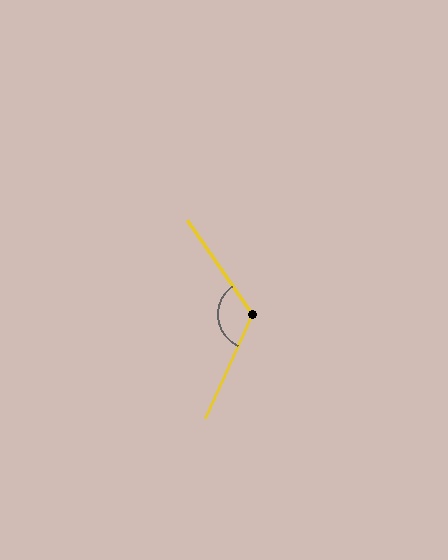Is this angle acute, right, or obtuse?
It is obtuse.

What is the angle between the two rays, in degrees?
Approximately 121 degrees.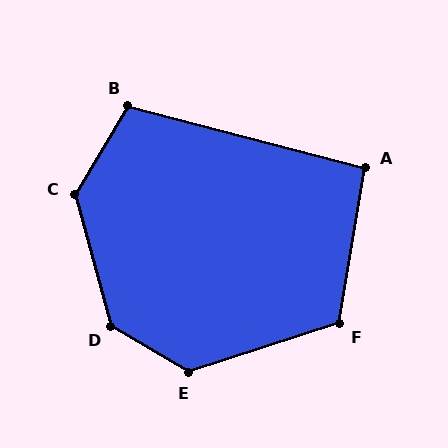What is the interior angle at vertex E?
Approximately 131 degrees (obtuse).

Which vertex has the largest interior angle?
D, at approximately 136 degrees.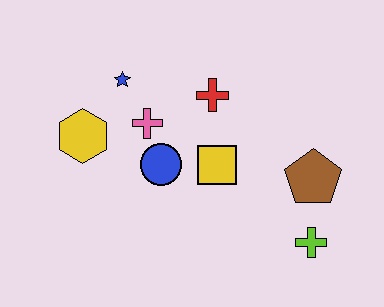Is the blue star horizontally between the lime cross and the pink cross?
No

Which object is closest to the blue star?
The pink cross is closest to the blue star.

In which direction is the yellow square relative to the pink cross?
The yellow square is to the right of the pink cross.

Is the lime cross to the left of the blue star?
No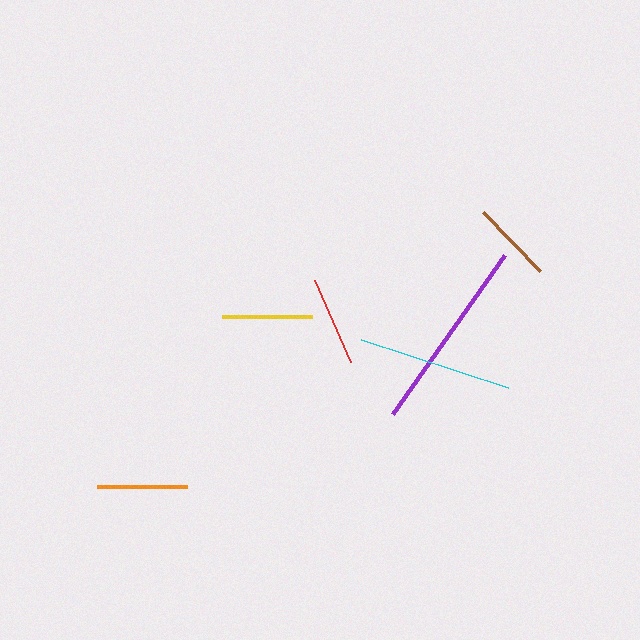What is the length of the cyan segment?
The cyan segment is approximately 155 pixels long.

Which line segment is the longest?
The purple line is the longest at approximately 195 pixels.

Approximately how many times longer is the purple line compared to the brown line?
The purple line is approximately 2.4 times the length of the brown line.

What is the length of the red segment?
The red segment is approximately 91 pixels long.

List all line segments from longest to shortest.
From longest to shortest: purple, cyan, red, yellow, orange, brown.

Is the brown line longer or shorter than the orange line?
The orange line is longer than the brown line.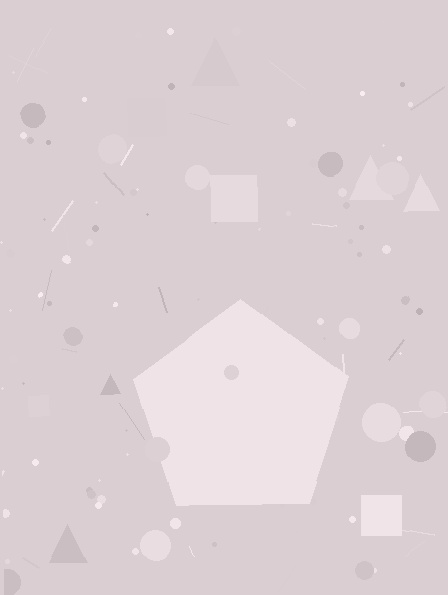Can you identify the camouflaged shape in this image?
The camouflaged shape is a pentagon.